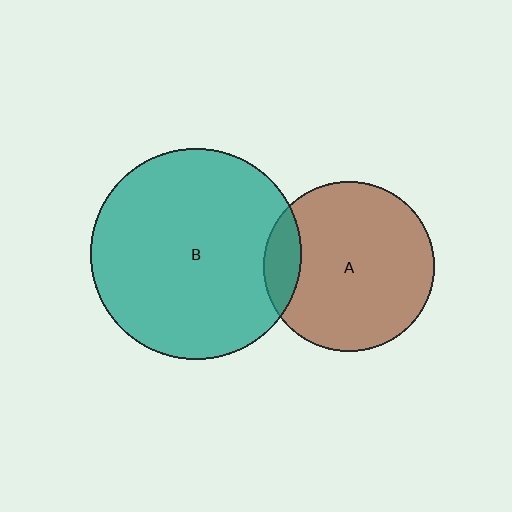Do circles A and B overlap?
Yes.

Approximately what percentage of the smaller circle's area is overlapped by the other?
Approximately 15%.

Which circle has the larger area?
Circle B (teal).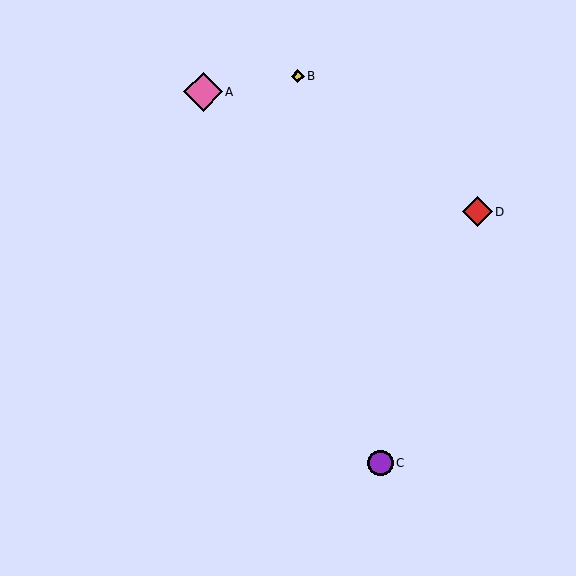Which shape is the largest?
The pink diamond (labeled A) is the largest.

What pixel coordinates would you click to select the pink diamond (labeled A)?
Click at (203, 92) to select the pink diamond A.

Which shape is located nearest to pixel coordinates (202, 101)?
The pink diamond (labeled A) at (203, 92) is nearest to that location.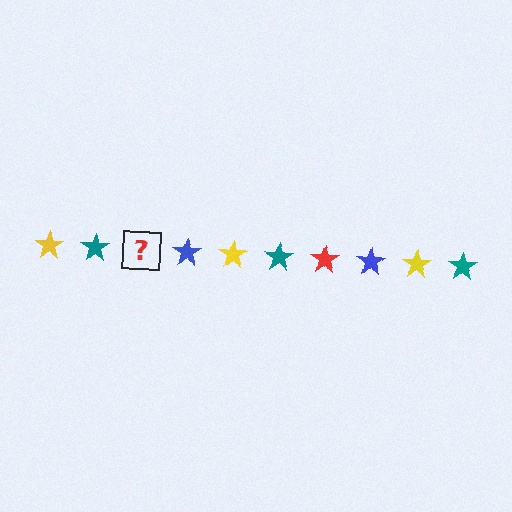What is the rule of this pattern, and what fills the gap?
The rule is that the pattern cycles through yellow, teal, red, blue stars. The gap should be filled with a red star.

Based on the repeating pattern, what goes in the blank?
The blank should be a red star.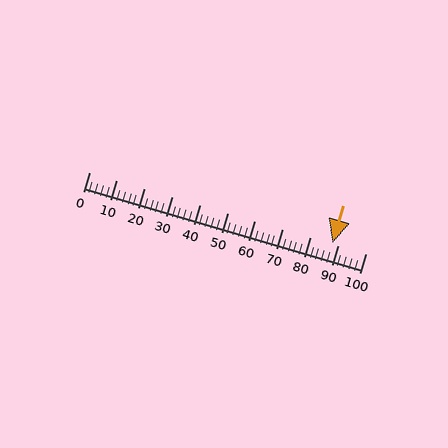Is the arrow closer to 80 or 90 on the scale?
The arrow is closer to 90.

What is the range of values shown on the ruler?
The ruler shows values from 0 to 100.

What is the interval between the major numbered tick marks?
The major tick marks are spaced 10 units apart.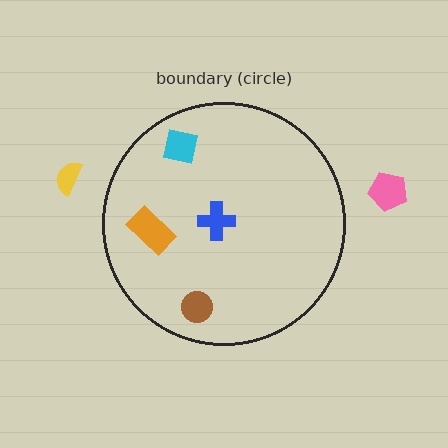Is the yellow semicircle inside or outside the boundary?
Outside.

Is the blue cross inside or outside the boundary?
Inside.